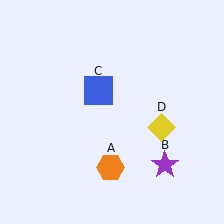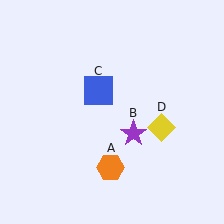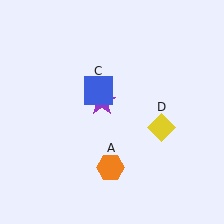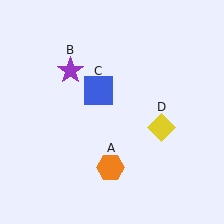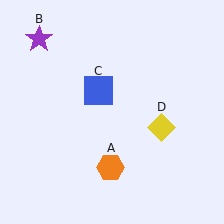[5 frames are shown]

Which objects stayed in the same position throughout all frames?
Orange hexagon (object A) and blue square (object C) and yellow diamond (object D) remained stationary.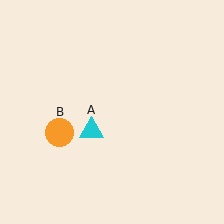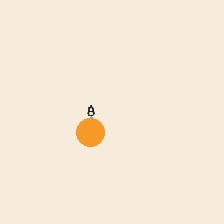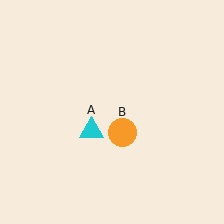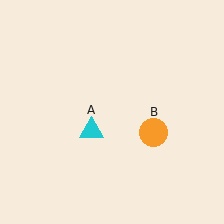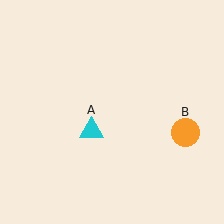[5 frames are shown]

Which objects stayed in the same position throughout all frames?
Cyan triangle (object A) remained stationary.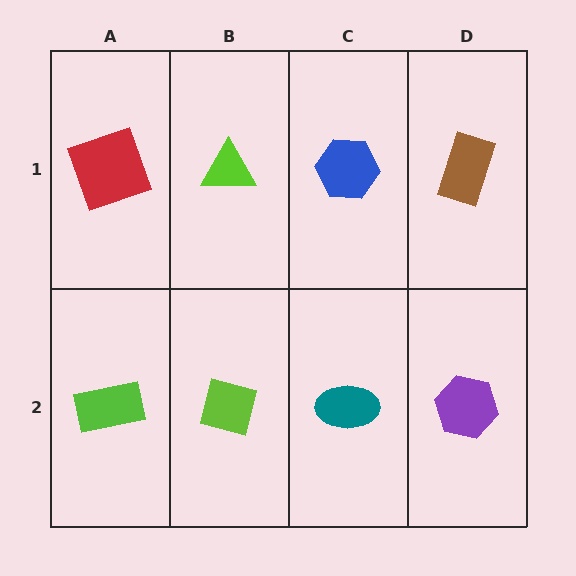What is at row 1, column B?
A lime triangle.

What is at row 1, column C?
A blue hexagon.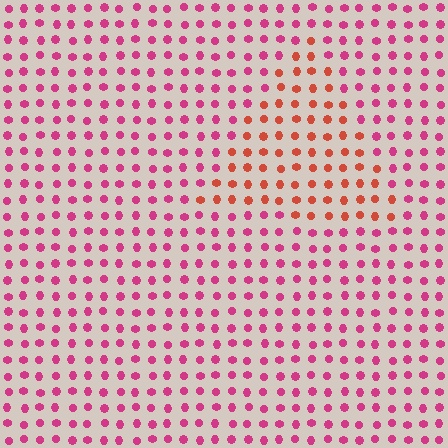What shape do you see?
I see a triangle.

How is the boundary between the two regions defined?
The boundary is defined purely by a slight shift in hue (about 38 degrees). Spacing, size, and orientation are identical on both sides.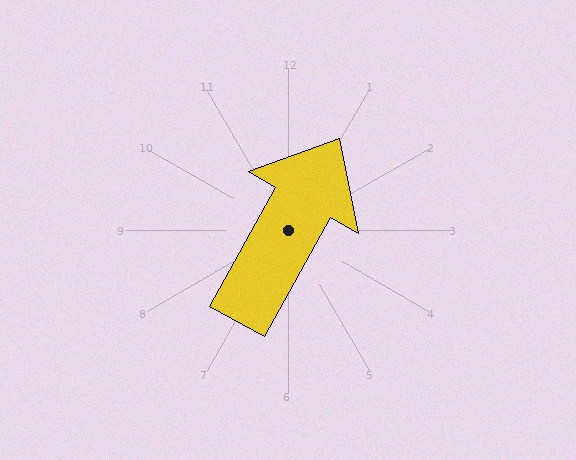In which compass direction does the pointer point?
Northeast.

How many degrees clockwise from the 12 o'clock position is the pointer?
Approximately 29 degrees.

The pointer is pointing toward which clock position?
Roughly 1 o'clock.